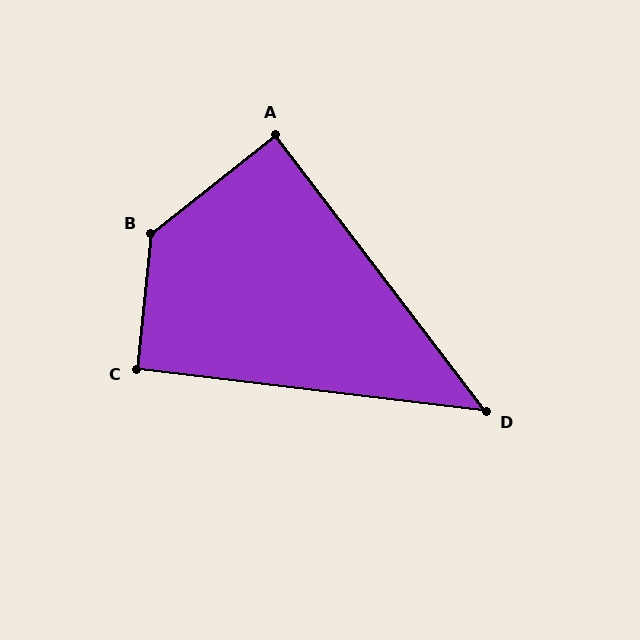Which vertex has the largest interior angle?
B, at approximately 134 degrees.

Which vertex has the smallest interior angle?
D, at approximately 46 degrees.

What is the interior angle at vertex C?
Approximately 91 degrees (approximately right).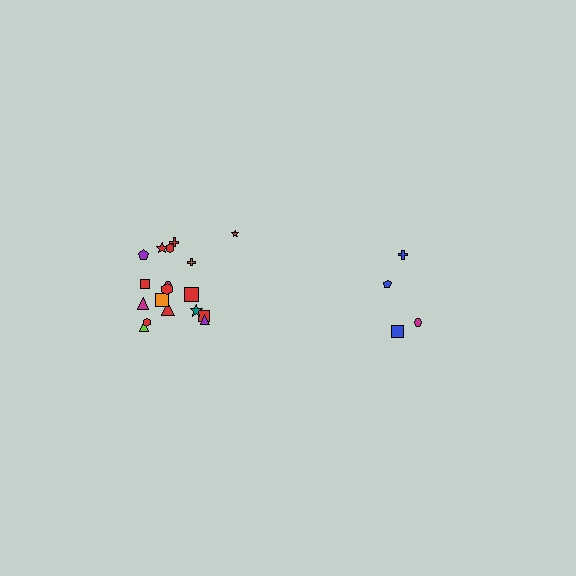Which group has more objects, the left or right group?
The left group.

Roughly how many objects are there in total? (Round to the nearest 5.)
Roughly 20 objects in total.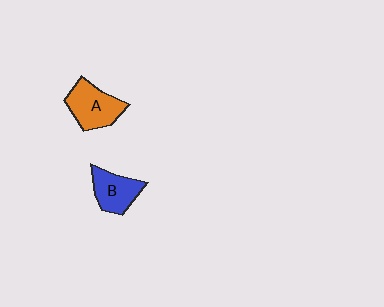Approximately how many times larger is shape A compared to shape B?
Approximately 1.2 times.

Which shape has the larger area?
Shape A (orange).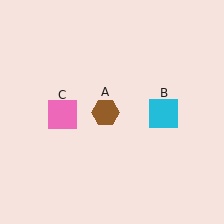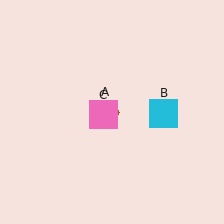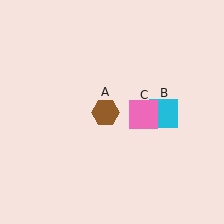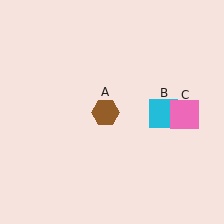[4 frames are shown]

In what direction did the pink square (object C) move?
The pink square (object C) moved right.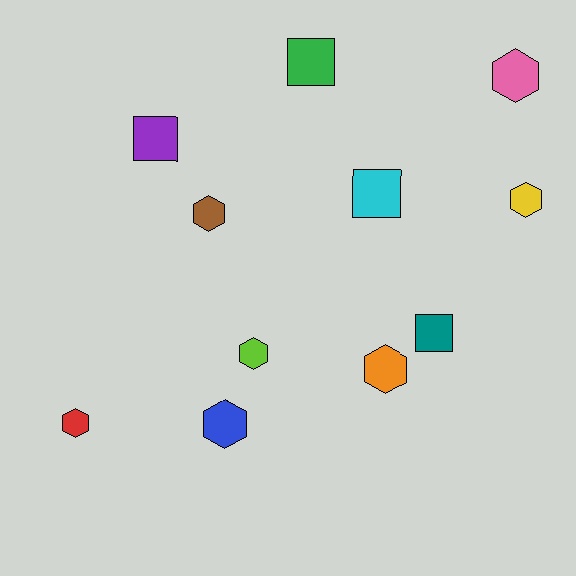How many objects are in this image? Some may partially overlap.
There are 11 objects.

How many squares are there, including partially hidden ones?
There are 4 squares.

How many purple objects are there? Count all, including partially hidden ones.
There is 1 purple object.